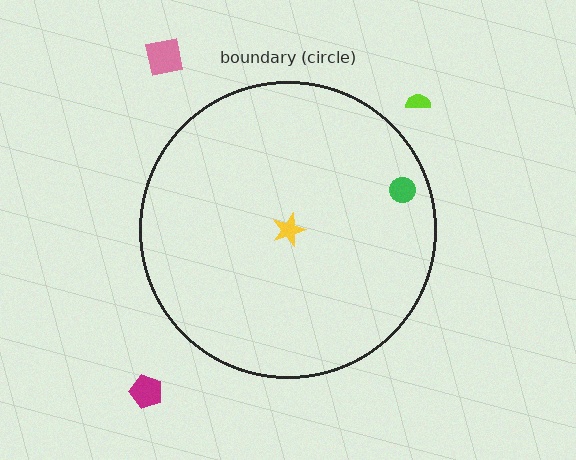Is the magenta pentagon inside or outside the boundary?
Outside.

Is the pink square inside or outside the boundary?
Outside.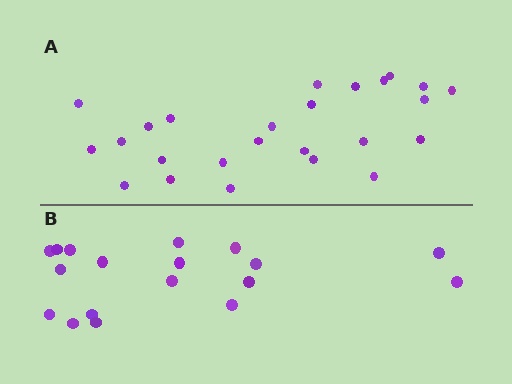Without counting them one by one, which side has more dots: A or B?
Region A (the top region) has more dots.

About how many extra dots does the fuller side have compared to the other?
Region A has roughly 8 or so more dots than region B.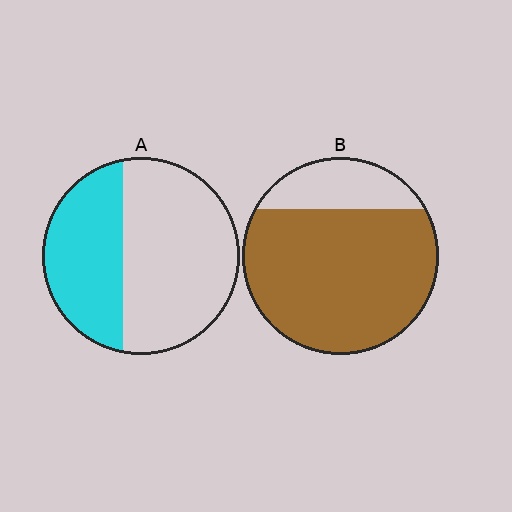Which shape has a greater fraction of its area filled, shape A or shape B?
Shape B.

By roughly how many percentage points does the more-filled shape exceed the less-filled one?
By roughly 40 percentage points (B over A).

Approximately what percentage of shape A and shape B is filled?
A is approximately 40% and B is approximately 80%.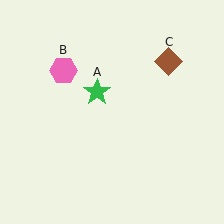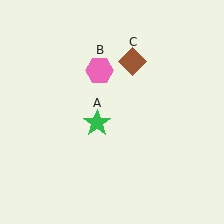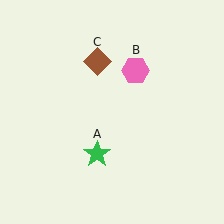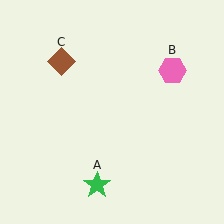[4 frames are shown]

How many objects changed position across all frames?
3 objects changed position: green star (object A), pink hexagon (object B), brown diamond (object C).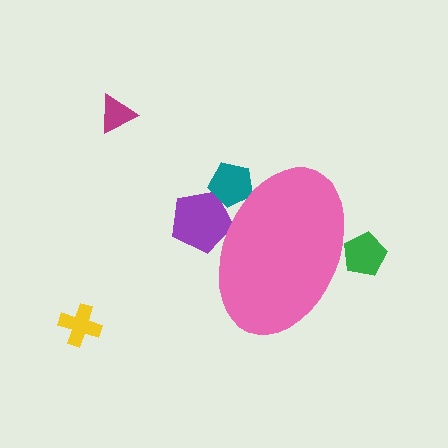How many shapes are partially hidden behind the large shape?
3 shapes are partially hidden.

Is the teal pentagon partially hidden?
Yes, the teal pentagon is partially hidden behind the pink ellipse.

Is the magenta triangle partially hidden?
No, the magenta triangle is fully visible.